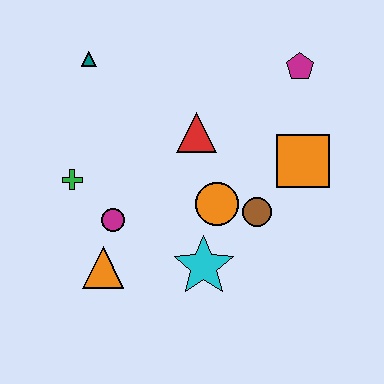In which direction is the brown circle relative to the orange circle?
The brown circle is to the right of the orange circle.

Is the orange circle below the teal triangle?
Yes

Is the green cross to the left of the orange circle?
Yes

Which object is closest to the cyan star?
The orange circle is closest to the cyan star.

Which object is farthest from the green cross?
The magenta pentagon is farthest from the green cross.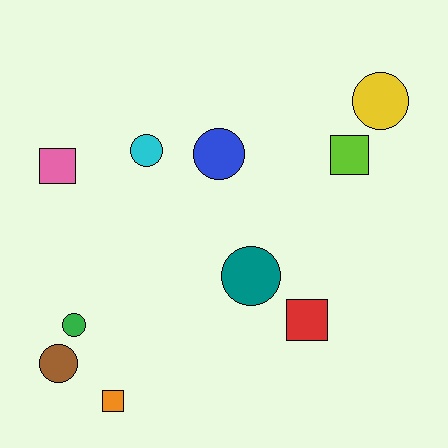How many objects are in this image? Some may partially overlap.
There are 10 objects.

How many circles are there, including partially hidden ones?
There are 6 circles.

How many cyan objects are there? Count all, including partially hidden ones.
There is 1 cyan object.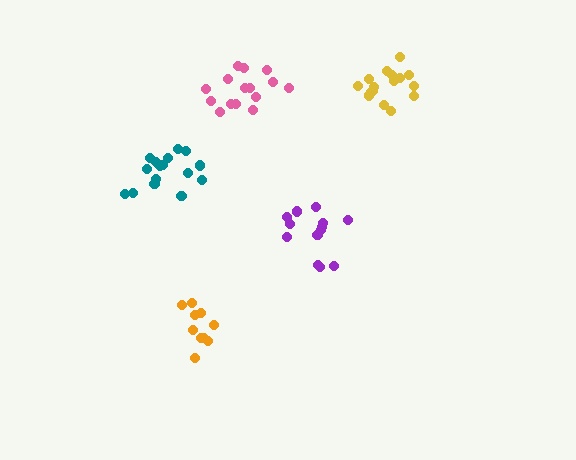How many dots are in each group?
Group 1: 16 dots, Group 2: 16 dots, Group 3: 10 dots, Group 4: 15 dots, Group 5: 13 dots (70 total).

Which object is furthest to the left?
The teal cluster is leftmost.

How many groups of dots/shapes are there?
There are 5 groups.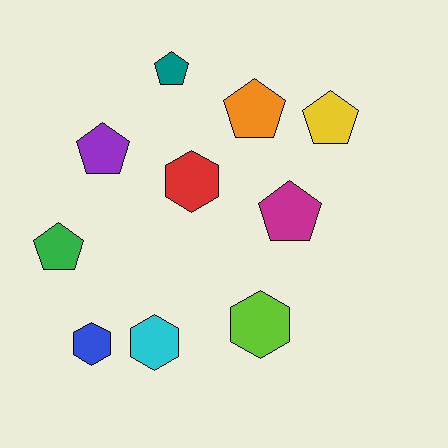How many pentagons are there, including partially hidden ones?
There are 6 pentagons.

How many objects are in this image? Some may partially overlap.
There are 10 objects.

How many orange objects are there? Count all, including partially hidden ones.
There is 1 orange object.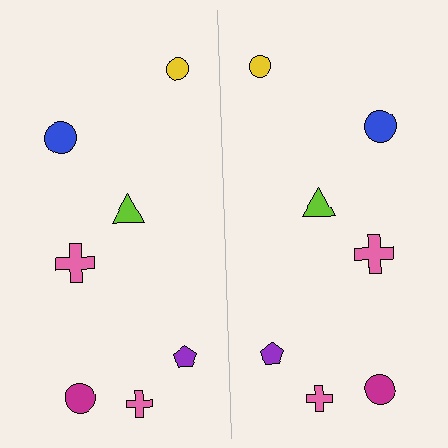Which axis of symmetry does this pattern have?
The pattern has a vertical axis of symmetry running through the center of the image.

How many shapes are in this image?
There are 14 shapes in this image.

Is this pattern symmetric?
Yes, this pattern has bilateral (reflection) symmetry.